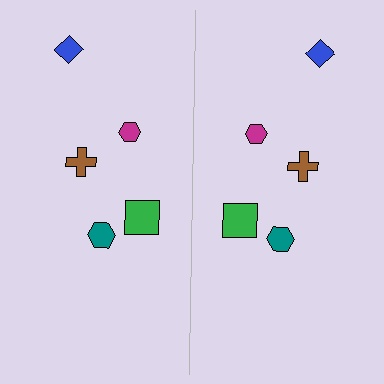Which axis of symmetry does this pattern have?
The pattern has a vertical axis of symmetry running through the center of the image.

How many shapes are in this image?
There are 10 shapes in this image.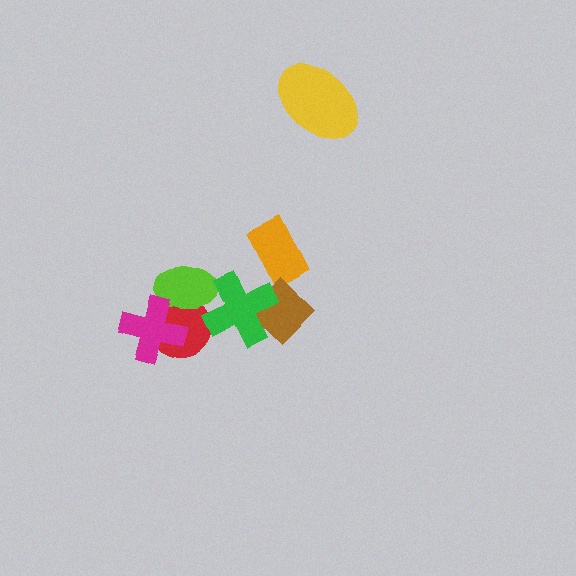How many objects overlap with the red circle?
2 objects overlap with the red circle.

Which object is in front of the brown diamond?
The green cross is in front of the brown diamond.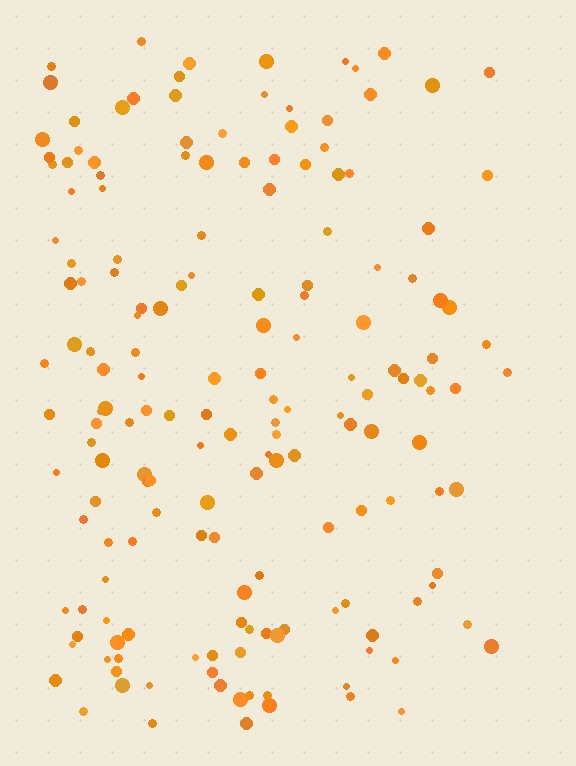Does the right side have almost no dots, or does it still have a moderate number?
Still a moderate number, just noticeably fewer than the left.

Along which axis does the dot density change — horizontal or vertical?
Horizontal.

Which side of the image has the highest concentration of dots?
The left.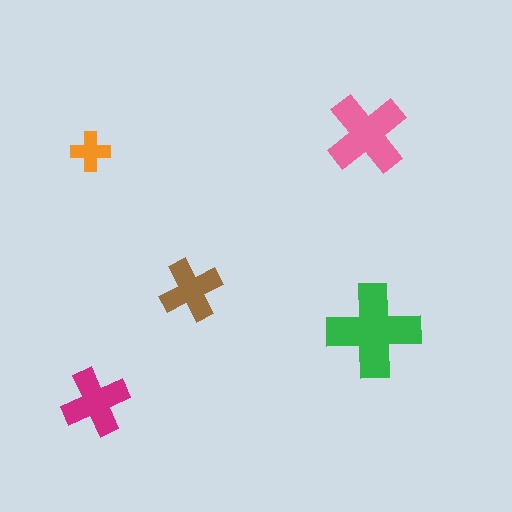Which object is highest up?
The pink cross is topmost.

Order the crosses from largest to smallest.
the green one, the pink one, the magenta one, the brown one, the orange one.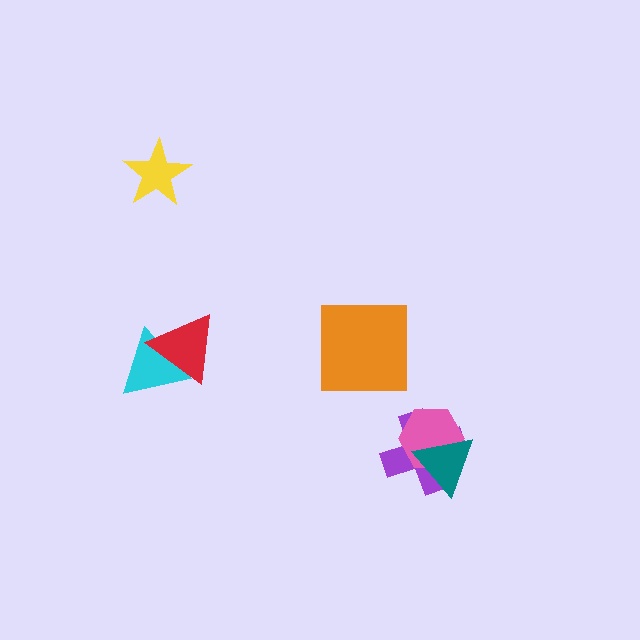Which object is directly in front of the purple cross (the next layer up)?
The pink hexagon is directly in front of the purple cross.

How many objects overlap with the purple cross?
2 objects overlap with the purple cross.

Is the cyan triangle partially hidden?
Yes, it is partially covered by another shape.